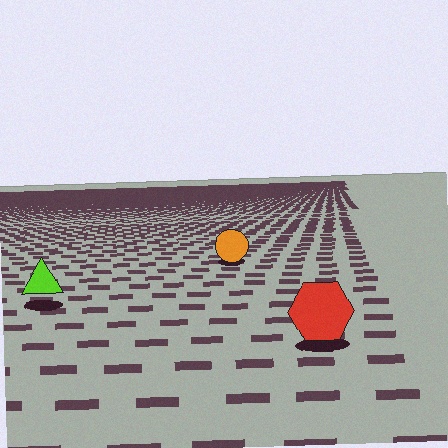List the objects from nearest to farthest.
From nearest to farthest: the red hexagon, the lime triangle, the orange circle.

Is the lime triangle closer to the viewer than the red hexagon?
No. The red hexagon is closer — you can tell from the texture gradient: the ground texture is coarser near it.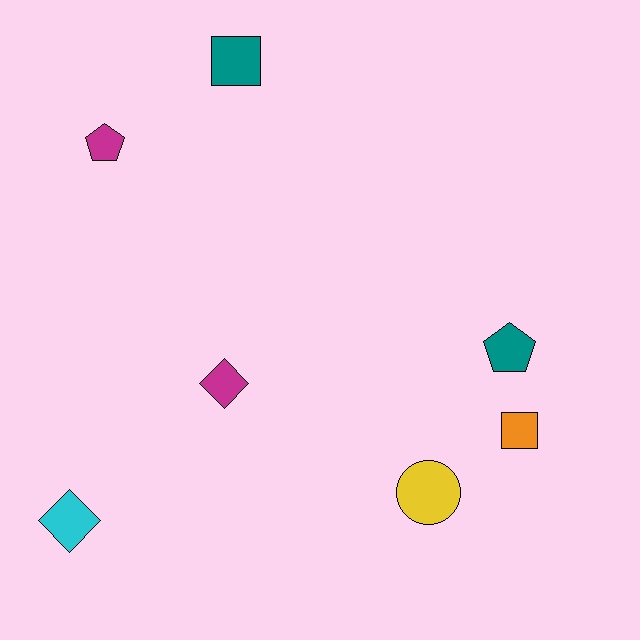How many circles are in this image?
There is 1 circle.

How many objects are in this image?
There are 7 objects.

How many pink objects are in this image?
There are no pink objects.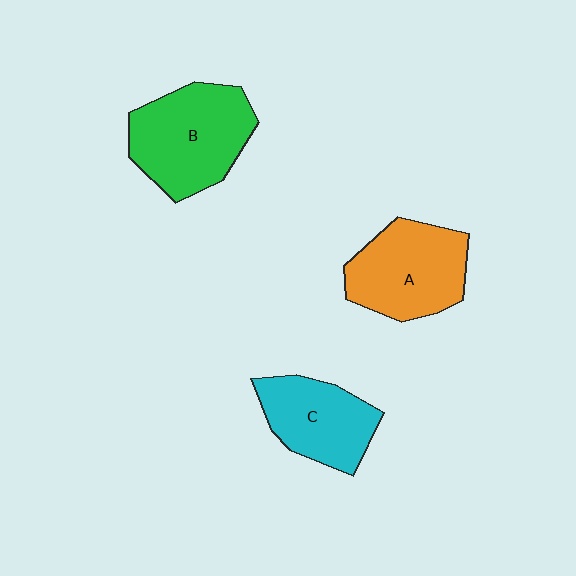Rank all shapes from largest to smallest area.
From largest to smallest: B (green), A (orange), C (cyan).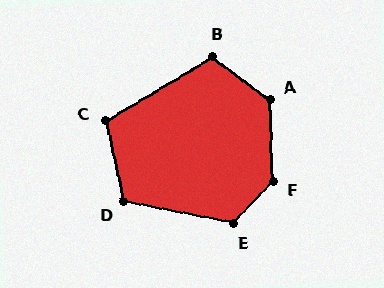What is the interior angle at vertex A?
Approximately 129 degrees (obtuse).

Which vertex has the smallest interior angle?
C, at approximately 109 degrees.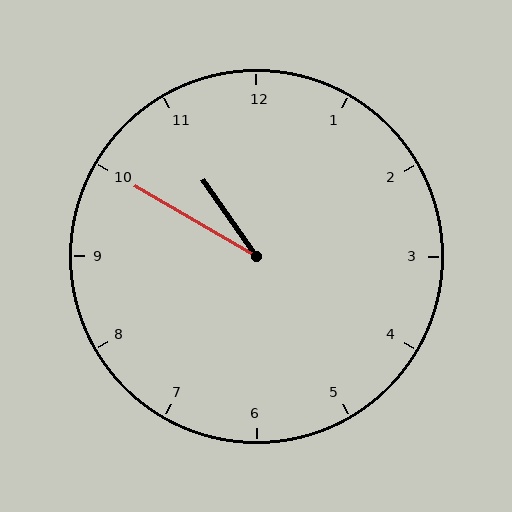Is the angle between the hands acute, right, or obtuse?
It is acute.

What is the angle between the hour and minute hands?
Approximately 25 degrees.